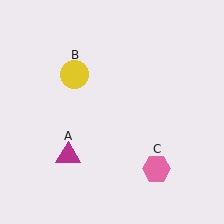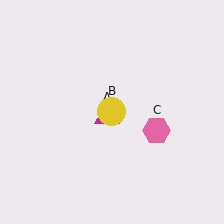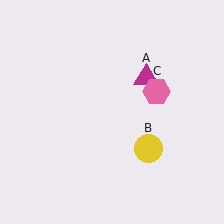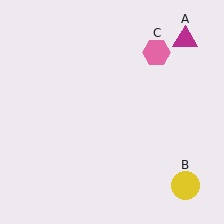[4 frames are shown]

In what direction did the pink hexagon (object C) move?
The pink hexagon (object C) moved up.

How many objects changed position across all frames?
3 objects changed position: magenta triangle (object A), yellow circle (object B), pink hexagon (object C).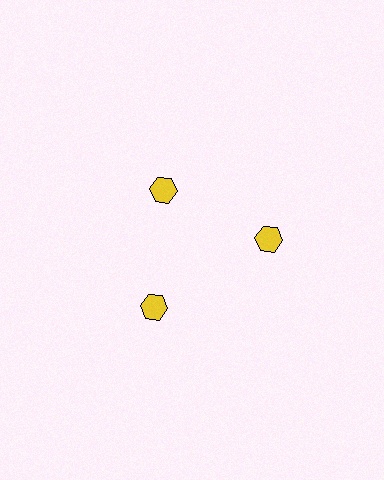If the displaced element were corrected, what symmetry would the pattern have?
It would have 3-fold rotational symmetry — the pattern would map onto itself every 120 degrees.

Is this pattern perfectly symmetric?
No. The 3 yellow hexagons are arranged in a ring, but one element near the 11 o'clock position is pulled inward toward the center, breaking the 3-fold rotational symmetry.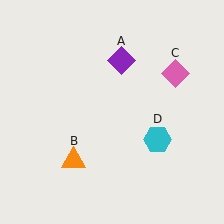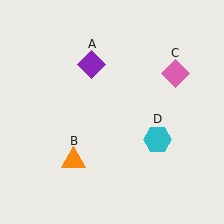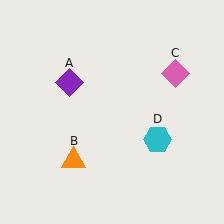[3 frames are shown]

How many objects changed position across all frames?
1 object changed position: purple diamond (object A).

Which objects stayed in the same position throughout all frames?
Orange triangle (object B) and pink diamond (object C) and cyan hexagon (object D) remained stationary.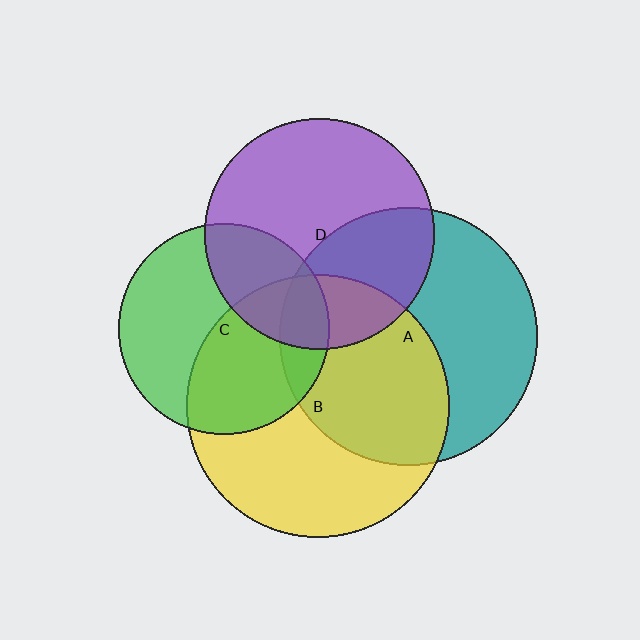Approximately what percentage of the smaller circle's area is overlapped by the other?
Approximately 45%.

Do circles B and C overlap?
Yes.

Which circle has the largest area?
Circle B (yellow).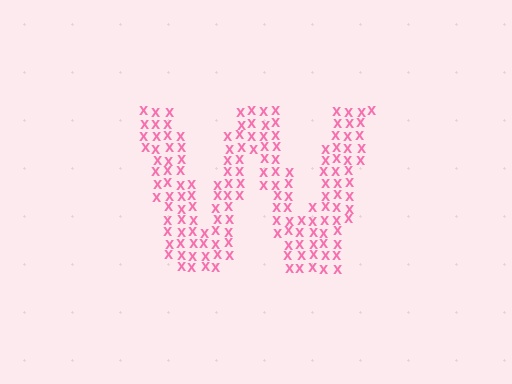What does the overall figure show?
The overall figure shows the letter W.